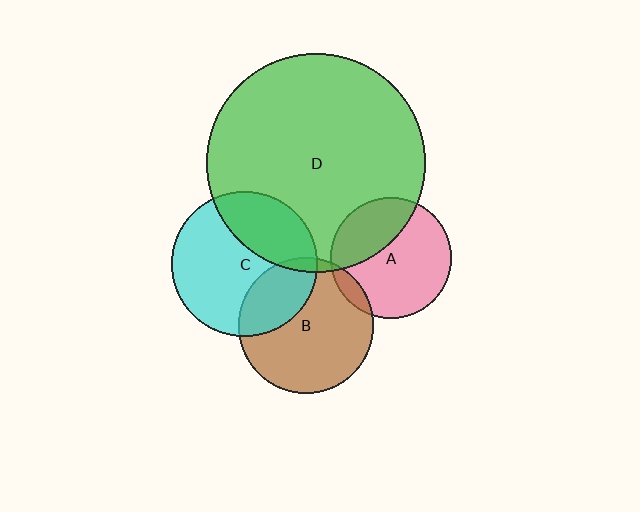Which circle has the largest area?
Circle D (green).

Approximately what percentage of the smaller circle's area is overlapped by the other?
Approximately 30%.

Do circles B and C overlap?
Yes.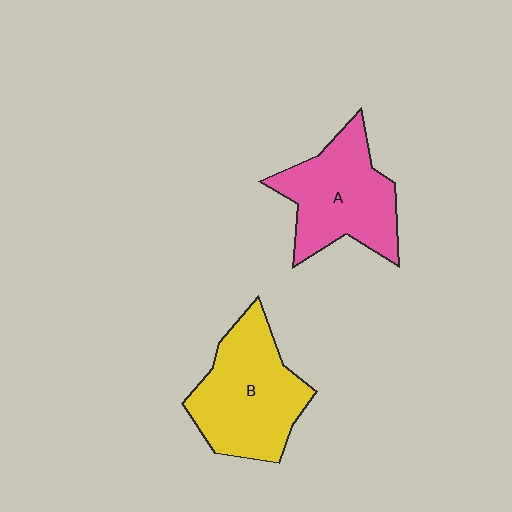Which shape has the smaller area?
Shape A (pink).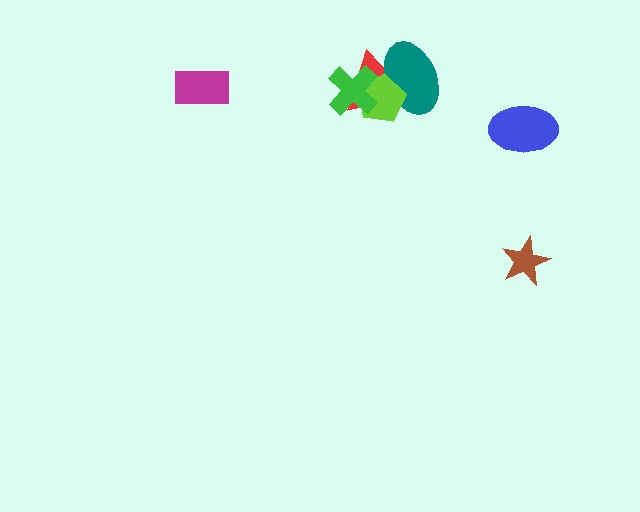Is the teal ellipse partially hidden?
Yes, it is partially covered by another shape.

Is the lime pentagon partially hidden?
Yes, it is partially covered by another shape.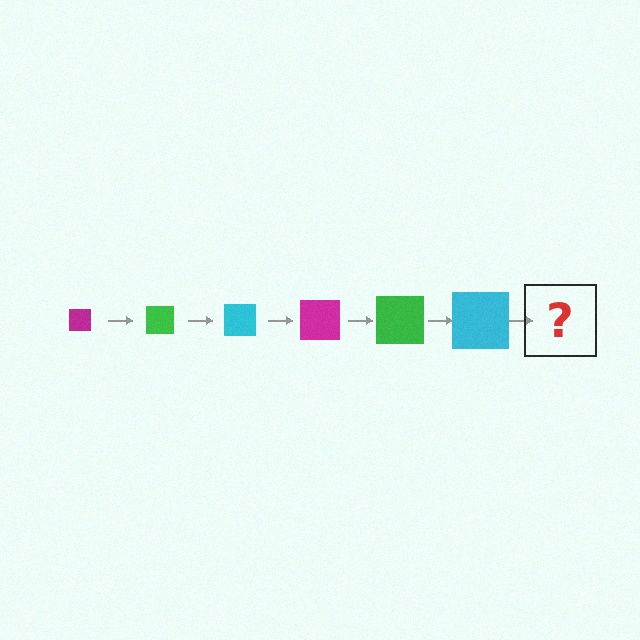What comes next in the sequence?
The next element should be a magenta square, larger than the previous one.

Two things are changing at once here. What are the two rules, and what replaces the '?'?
The two rules are that the square grows larger each step and the color cycles through magenta, green, and cyan. The '?' should be a magenta square, larger than the previous one.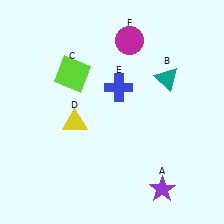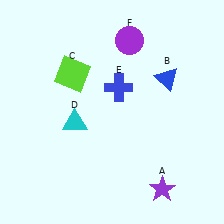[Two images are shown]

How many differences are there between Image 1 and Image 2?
There are 3 differences between the two images.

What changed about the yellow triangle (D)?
In Image 1, D is yellow. In Image 2, it changed to cyan.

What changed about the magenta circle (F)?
In Image 1, F is magenta. In Image 2, it changed to purple.